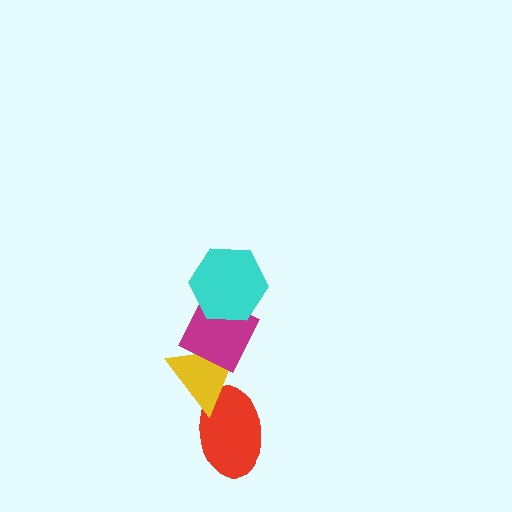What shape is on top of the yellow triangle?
The magenta diamond is on top of the yellow triangle.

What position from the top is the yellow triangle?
The yellow triangle is 3rd from the top.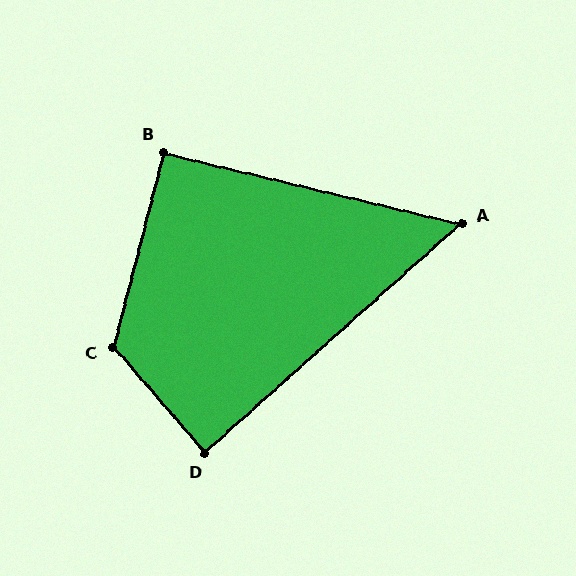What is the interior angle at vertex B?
Approximately 91 degrees (approximately right).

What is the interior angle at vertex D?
Approximately 89 degrees (approximately right).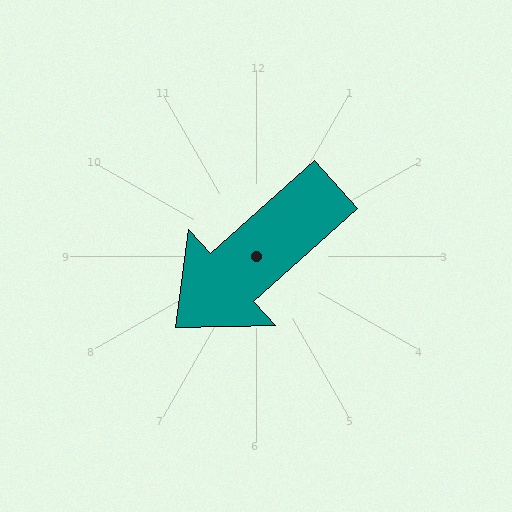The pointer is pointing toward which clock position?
Roughly 8 o'clock.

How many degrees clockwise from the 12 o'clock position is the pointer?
Approximately 228 degrees.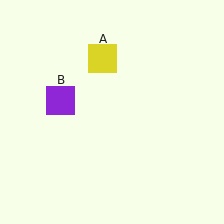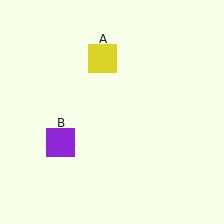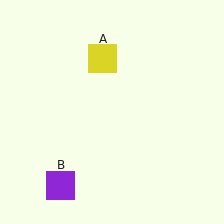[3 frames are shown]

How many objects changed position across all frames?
1 object changed position: purple square (object B).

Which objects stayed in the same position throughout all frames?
Yellow square (object A) remained stationary.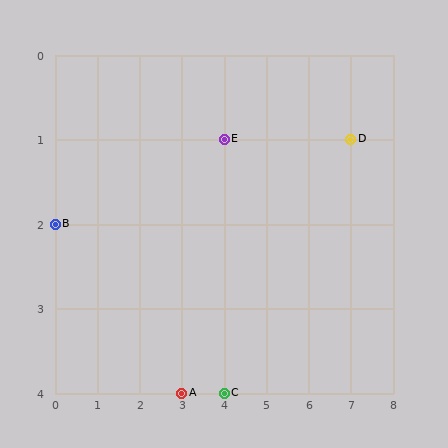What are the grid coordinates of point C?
Point C is at grid coordinates (4, 4).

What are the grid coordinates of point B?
Point B is at grid coordinates (0, 2).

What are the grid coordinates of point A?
Point A is at grid coordinates (3, 4).